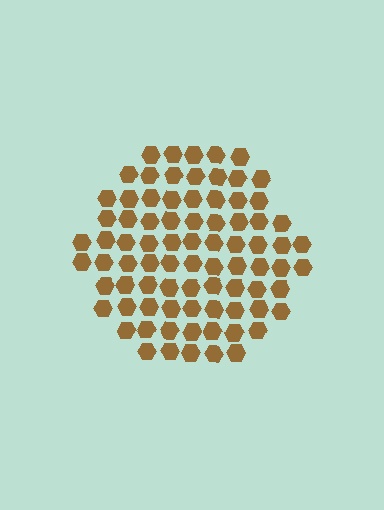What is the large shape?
The large shape is a hexagon.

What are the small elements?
The small elements are hexagons.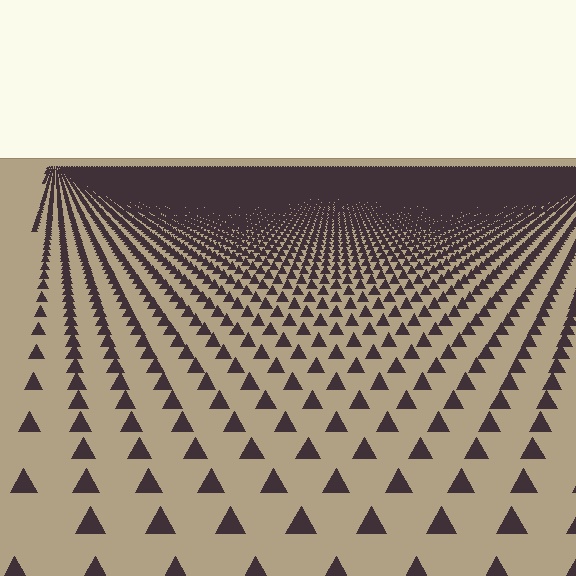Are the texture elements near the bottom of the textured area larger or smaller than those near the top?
Larger. Near the bottom, elements are closer to the viewer and appear at a bigger on-screen size.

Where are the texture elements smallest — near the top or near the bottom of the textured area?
Near the top.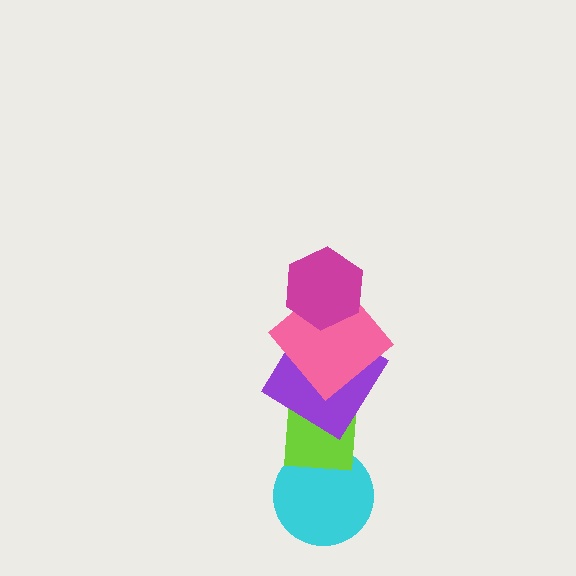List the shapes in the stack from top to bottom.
From top to bottom: the magenta hexagon, the pink diamond, the purple diamond, the lime square, the cyan circle.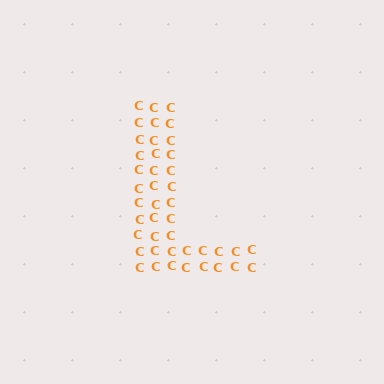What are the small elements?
The small elements are letter C's.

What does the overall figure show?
The overall figure shows the letter L.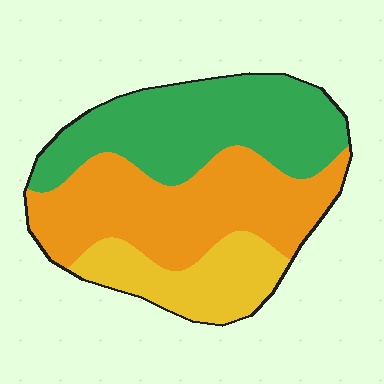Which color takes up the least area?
Yellow, at roughly 20%.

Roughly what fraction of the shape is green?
Green takes up about two fifths (2/5) of the shape.